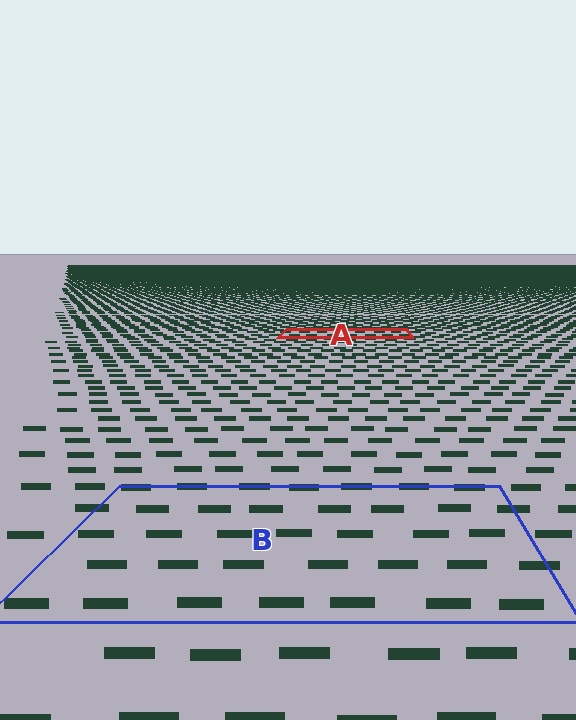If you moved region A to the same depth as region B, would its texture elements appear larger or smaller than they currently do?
They would appear larger. At a closer depth, the same texture elements are projected at a bigger on-screen size.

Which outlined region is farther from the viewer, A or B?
Region A is farther from the viewer — the texture elements inside it appear smaller and more densely packed.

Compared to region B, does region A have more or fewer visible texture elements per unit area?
Region A has more texture elements per unit area — they are packed more densely because it is farther away.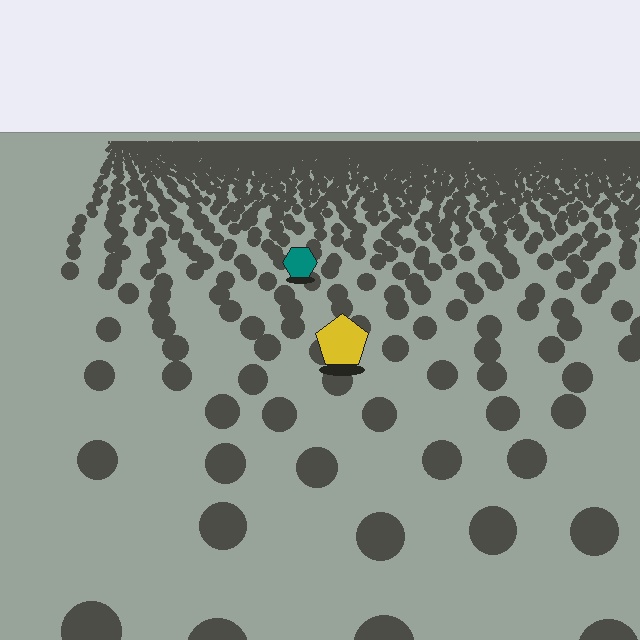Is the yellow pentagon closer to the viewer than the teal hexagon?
Yes. The yellow pentagon is closer — you can tell from the texture gradient: the ground texture is coarser near it.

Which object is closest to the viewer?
The yellow pentagon is closest. The texture marks near it are larger and more spread out.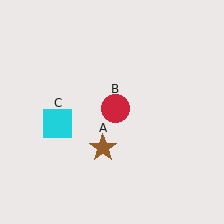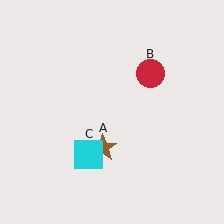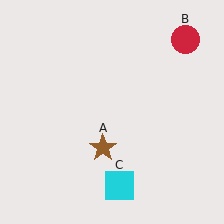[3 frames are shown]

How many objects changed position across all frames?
2 objects changed position: red circle (object B), cyan square (object C).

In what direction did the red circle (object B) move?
The red circle (object B) moved up and to the right.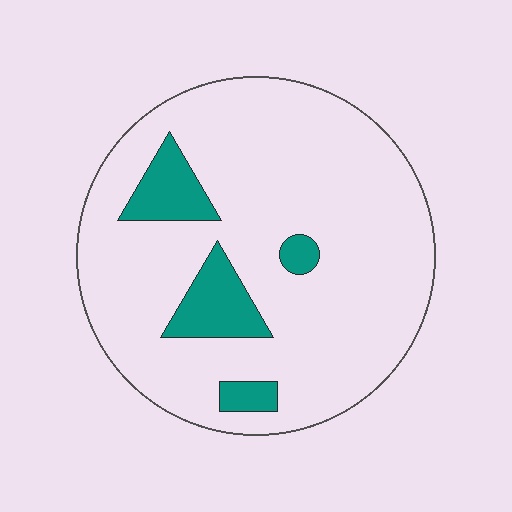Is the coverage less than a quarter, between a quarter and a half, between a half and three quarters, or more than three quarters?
Less than a quarter.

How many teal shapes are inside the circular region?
4.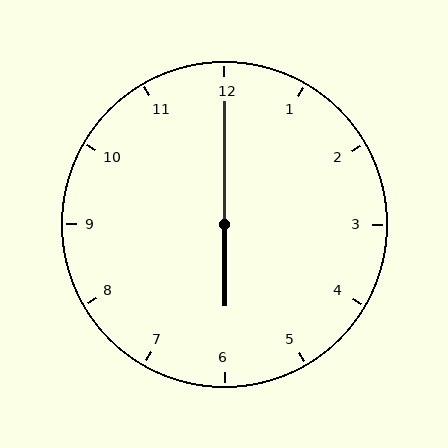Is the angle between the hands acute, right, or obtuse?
It is obtuse.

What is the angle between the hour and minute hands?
Approximately 180 degrees.